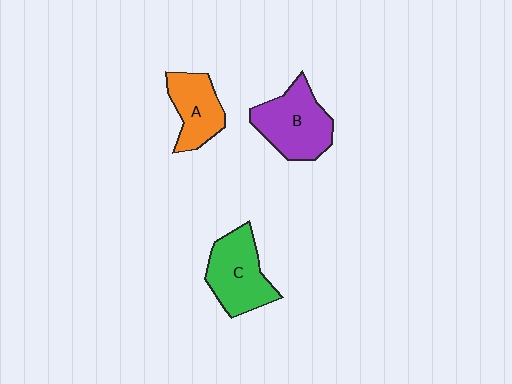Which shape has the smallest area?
Shape A (orange).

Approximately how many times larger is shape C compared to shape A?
Approximately 1.3 times.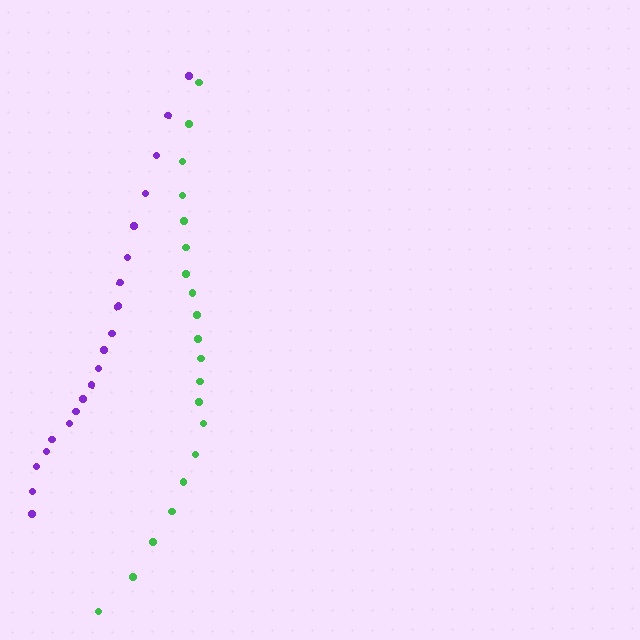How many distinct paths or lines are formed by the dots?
There are 2 distinct paths.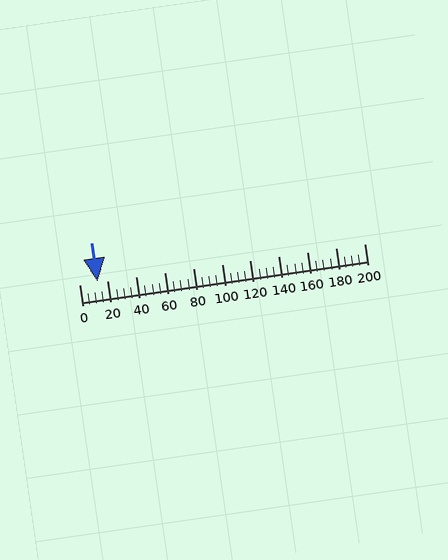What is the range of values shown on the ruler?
The ruler shows values from 0 to 200.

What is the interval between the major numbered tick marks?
The major tick marks are spaced 20 units apart.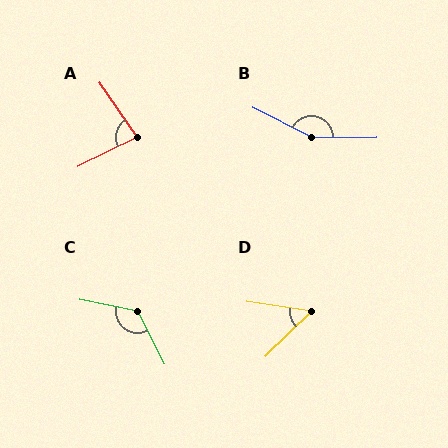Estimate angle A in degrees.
Approximately 82 degrees.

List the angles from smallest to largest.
D (53°), A (82°), C (128°), B (152°).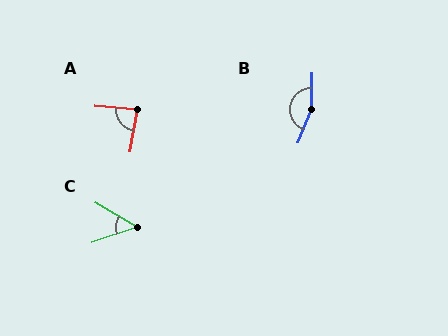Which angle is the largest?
B, at approximately 160 degrees.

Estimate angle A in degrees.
Approximately 85 degrees.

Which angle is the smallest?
C, at approximately 50 degrees.